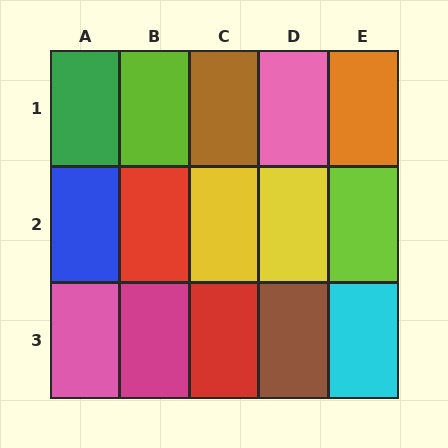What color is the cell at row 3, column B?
Magenta.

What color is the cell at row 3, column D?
Brown.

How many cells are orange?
1 cell is orange.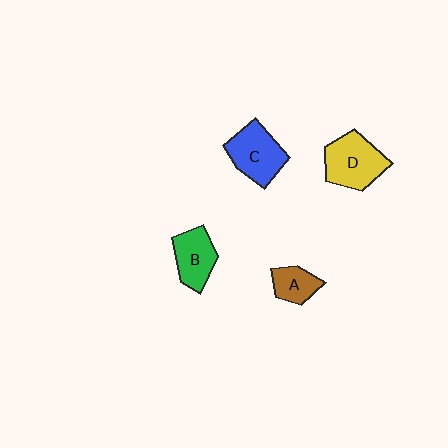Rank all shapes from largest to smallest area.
From largest to smallest: D (yellow), C (blue), B (green), A (brown).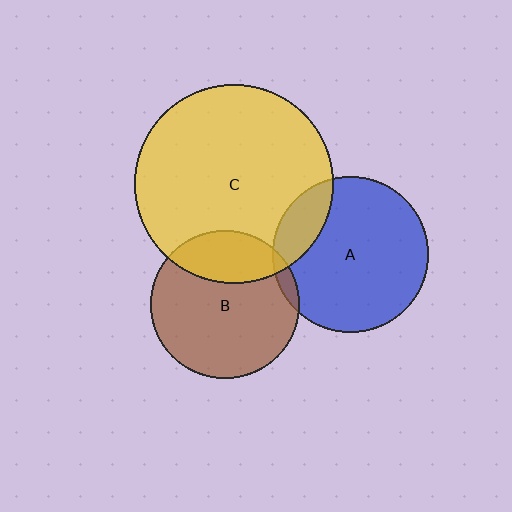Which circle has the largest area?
Circle C (yellow).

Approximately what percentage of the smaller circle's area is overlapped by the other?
Approximately 15%.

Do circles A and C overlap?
Yes.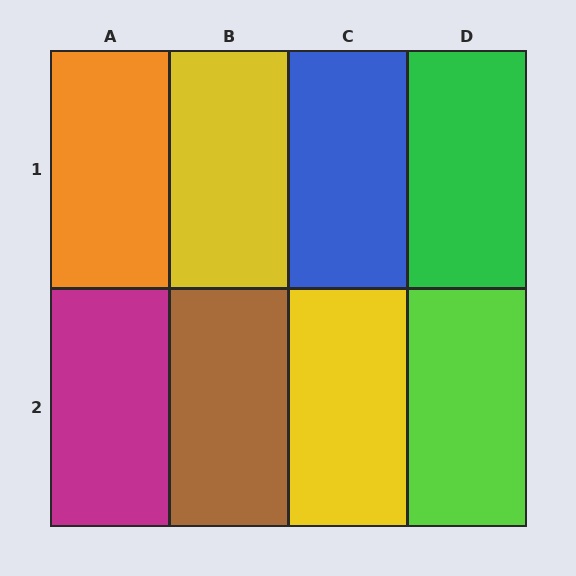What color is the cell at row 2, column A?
Magenta.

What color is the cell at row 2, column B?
Brown.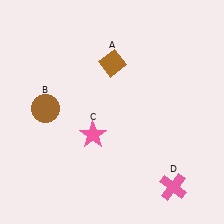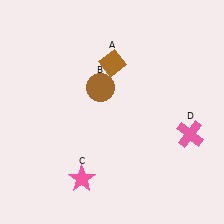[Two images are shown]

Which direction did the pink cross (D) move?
The pink cross (D) moved up.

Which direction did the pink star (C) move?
The pink star (C) moved down.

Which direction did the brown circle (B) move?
The brown circle (B) moved right.